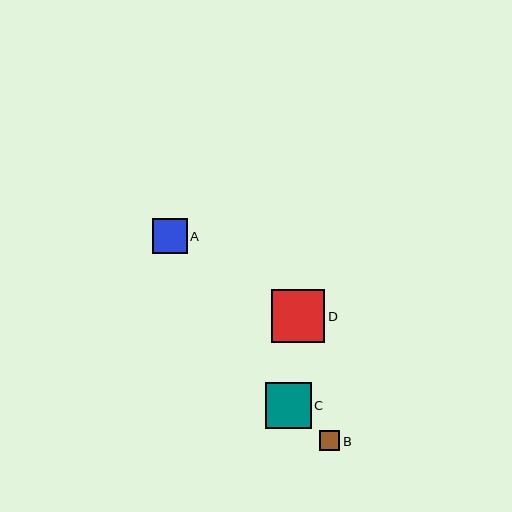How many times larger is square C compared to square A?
Square C is approximately 1.3 times the size of square A.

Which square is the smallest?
Square B is the smallest with a size of approximately 21 pixels.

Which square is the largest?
Square D is the largest with a size of approximately 53 pixels.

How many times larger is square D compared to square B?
Square D is approximately 2.6 times the size of square B.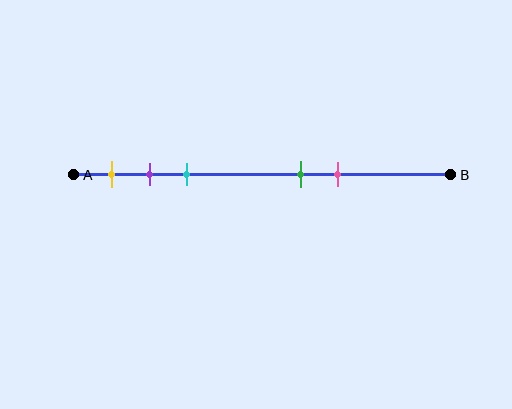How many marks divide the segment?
There are 5 marks dividing the segment.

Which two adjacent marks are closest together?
The purple and cyan marks are the closest adjacent pair.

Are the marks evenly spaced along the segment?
No, the marks are not evenly spaced.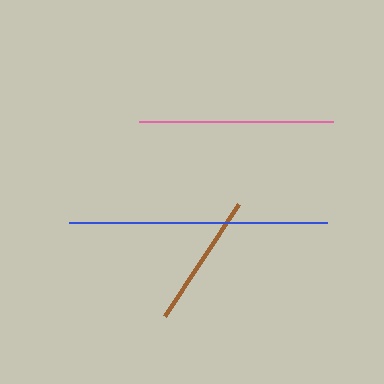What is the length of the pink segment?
The pink segment is approximately 195 pixels long.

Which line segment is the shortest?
The brown line is the shortest at approximately 134 pixels.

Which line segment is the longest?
The blue line is the longest at approximately 257 pixels.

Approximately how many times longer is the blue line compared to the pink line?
The blue line is approximately 1.3 times the length of the pink line.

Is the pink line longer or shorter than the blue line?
The blue line is longer than the pink line.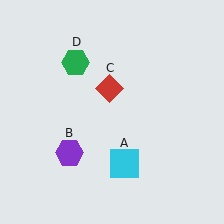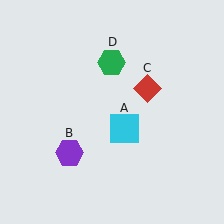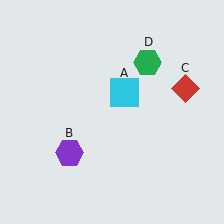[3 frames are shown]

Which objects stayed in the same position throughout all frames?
Purple hexagon (object B) remained stationary.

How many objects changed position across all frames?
3 objects changed position: cyan square (object A), red diamond (object C), green hexagon (object D).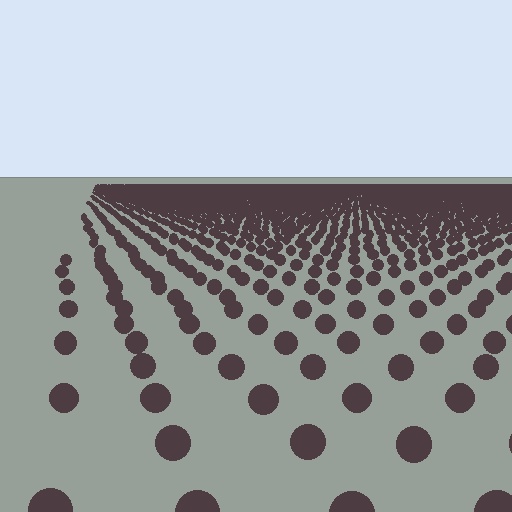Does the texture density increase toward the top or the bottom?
Density increases toward the top.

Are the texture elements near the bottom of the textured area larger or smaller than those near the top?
Larger. Near the bottom, elements are closer to the viewer and appear at a bigger on-screen size.